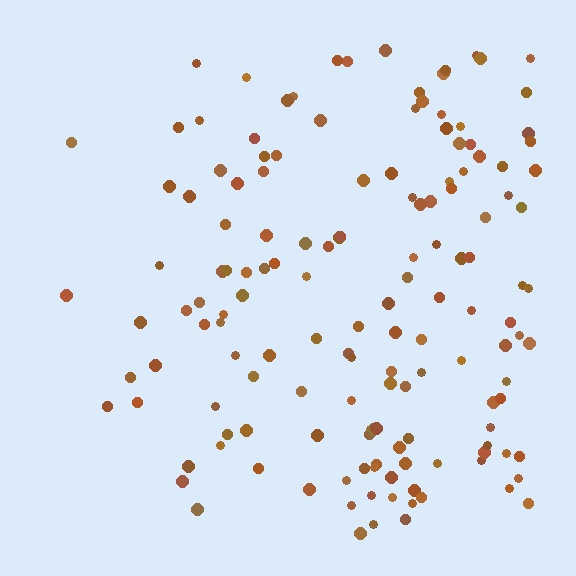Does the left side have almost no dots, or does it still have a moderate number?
Still a moderate number, just noticeably fewer than the right.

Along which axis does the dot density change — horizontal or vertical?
Horizontal.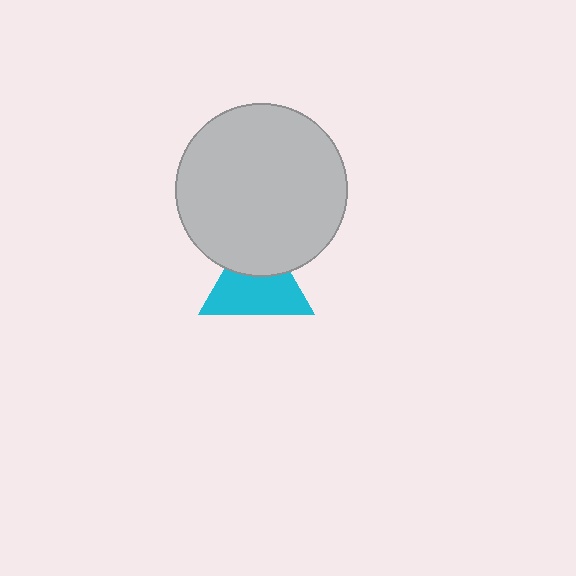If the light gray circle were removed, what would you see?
You would see the complete cyan triangle.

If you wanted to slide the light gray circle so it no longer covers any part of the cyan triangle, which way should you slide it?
Slide it up — that is the most direct way to separate the two shapes.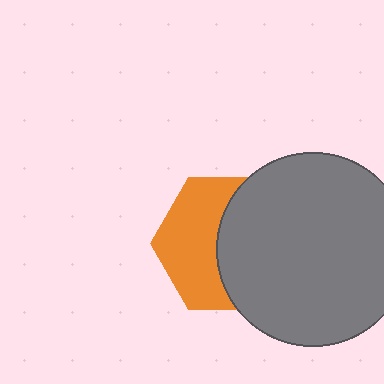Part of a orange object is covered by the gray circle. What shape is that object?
It is a hexagon.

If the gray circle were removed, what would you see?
You would see the complete orange hexagon.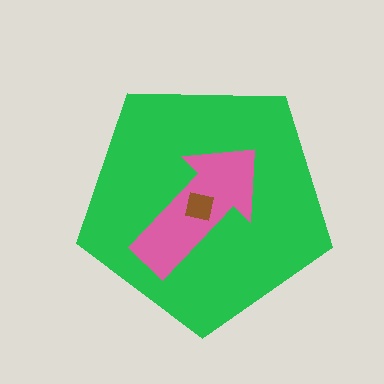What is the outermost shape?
The green pentagon.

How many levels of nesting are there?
3.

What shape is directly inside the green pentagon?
The pink arrow.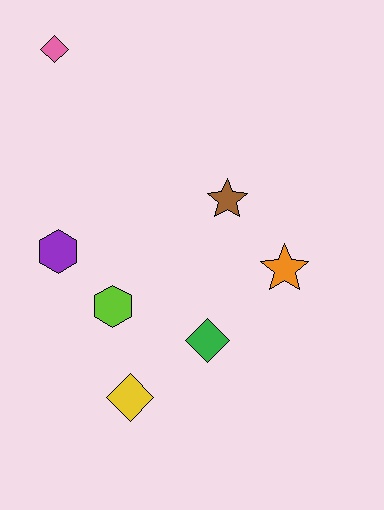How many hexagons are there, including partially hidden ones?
There are 2 hexagons.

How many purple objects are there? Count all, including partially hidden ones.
There is 1 purple object.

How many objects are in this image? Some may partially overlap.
There are 7 objects.